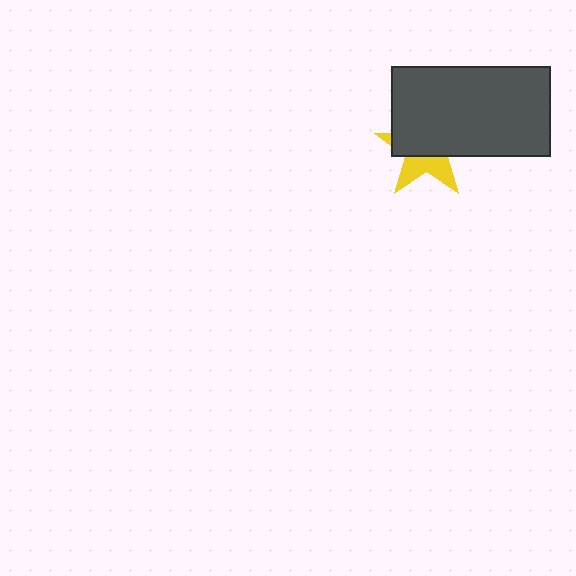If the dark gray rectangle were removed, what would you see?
You would see the complete yellow star.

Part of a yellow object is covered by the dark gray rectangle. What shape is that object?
It is a star.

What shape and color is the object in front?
The object in front is a dark gray rectangle.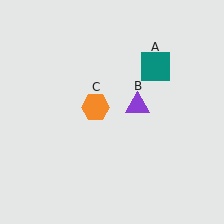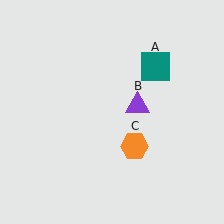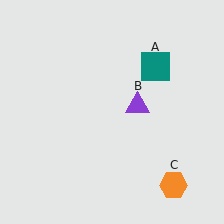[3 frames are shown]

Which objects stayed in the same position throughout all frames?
Teal square (object A) and purple triangle (object B) remained stationary.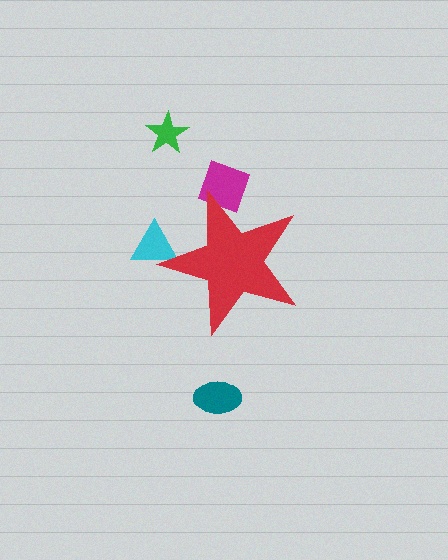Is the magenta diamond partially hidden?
Yes, the magenta diamond is partially hidden behind the red star.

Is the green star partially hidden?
No, the green star is fully visible.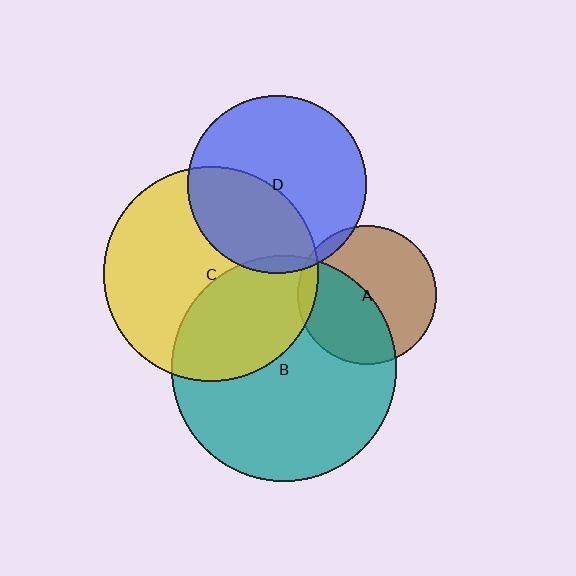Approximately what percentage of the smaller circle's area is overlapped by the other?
Approximately 45%.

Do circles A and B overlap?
Yes.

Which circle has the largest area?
Circle B (teal).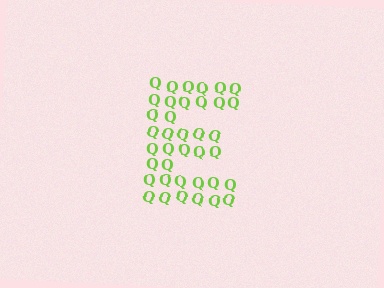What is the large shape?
The large shape is the letter E.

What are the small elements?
The small elements are letter Q's.